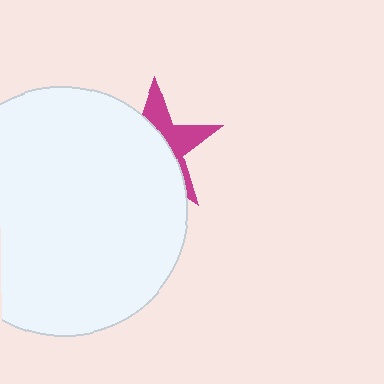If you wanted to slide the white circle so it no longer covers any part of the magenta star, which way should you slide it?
Slide it left — that is the most direct way to separate the two shapes.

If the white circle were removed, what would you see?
You would see the complete magenta star.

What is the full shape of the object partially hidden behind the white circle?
The partially hidden object is a magenta star.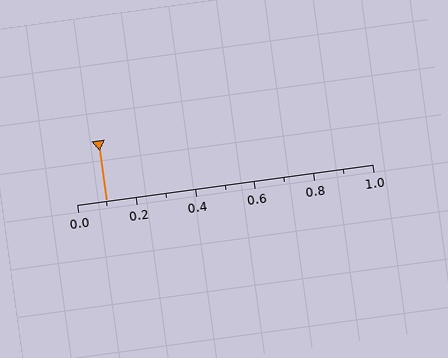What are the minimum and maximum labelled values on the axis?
The axis runs from 0.0 to 1.0.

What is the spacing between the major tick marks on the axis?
The major ticks are spaced 0.2 apart.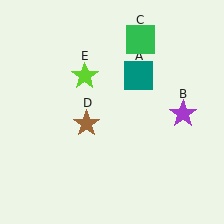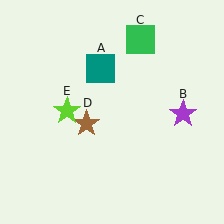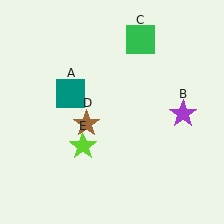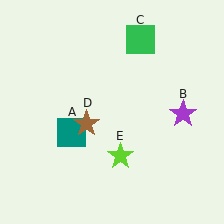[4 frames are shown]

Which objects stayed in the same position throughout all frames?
Purple star (object B) and green square (object C) and brown star (object D) remained stationary.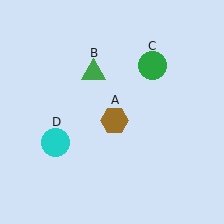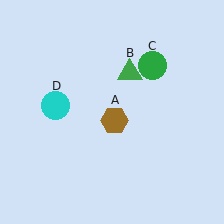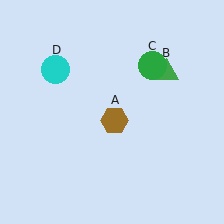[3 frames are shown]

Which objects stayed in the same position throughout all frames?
Brown hexagon (object A) and green circle (object C) remained stationary.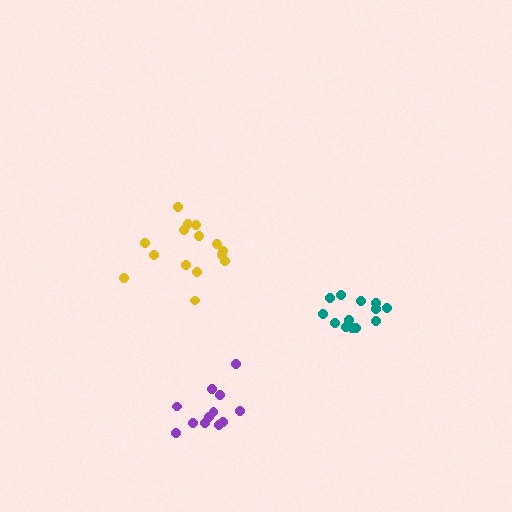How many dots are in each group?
Group 1: 15 dots, Group 2: 13 dots, Group 3: 12 dots (40 total).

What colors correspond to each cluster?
The clusters are colored: yellow, teal, purple.